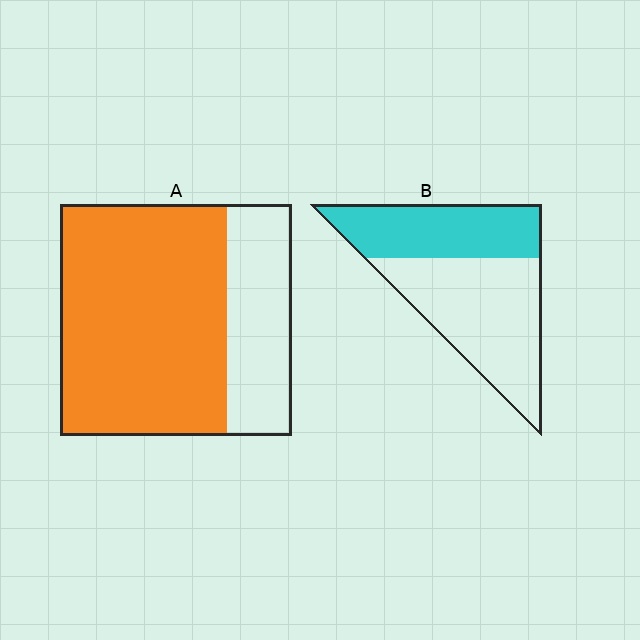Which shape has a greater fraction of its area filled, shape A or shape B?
Shape A.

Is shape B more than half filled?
No.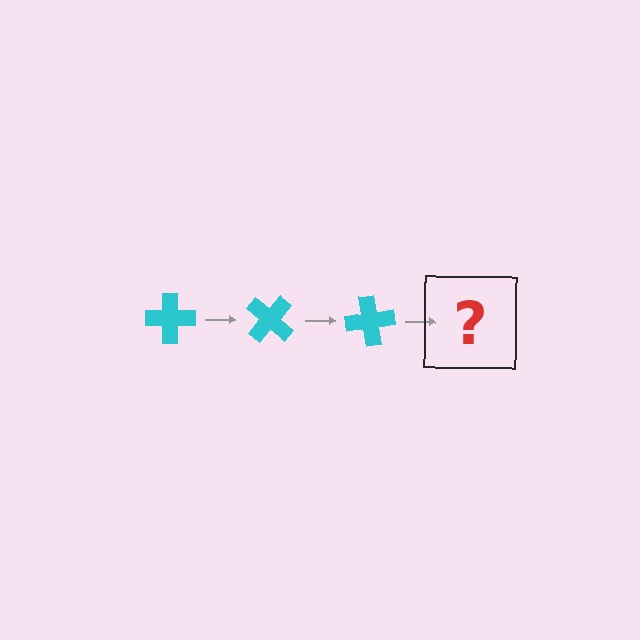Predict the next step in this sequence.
The next step is a cyan cross rotated 120 degrees.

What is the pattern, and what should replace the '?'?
The pattern is that the cross rotates 40 degrees each step. The '?' should be a cyan cross rotated 120 degrees.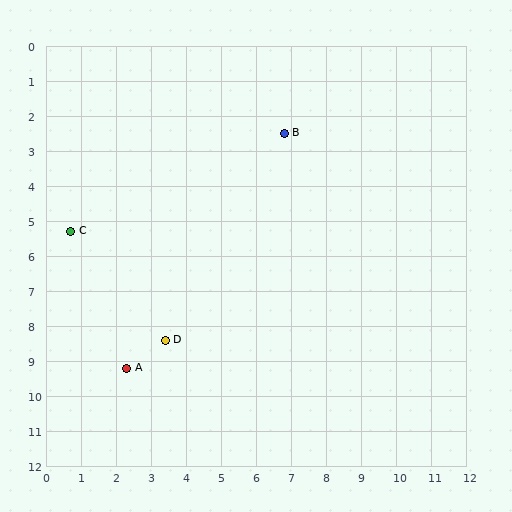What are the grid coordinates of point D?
Point D is at approximately (3.4, 8.4).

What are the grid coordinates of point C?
Point C is at approximately (0.7, 5.3).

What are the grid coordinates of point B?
Point B is at approximately (6.8, 2.5).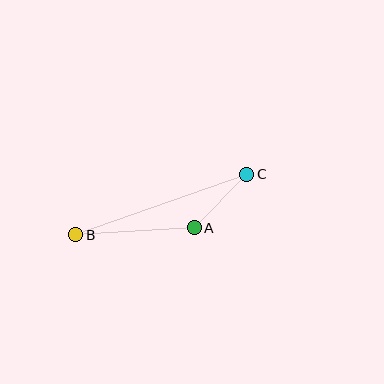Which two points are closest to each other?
Points A and C are closest to each other.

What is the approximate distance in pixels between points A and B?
The distance between A and B is approximately 119 pixels.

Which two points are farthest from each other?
Points B and C are farthest from each other.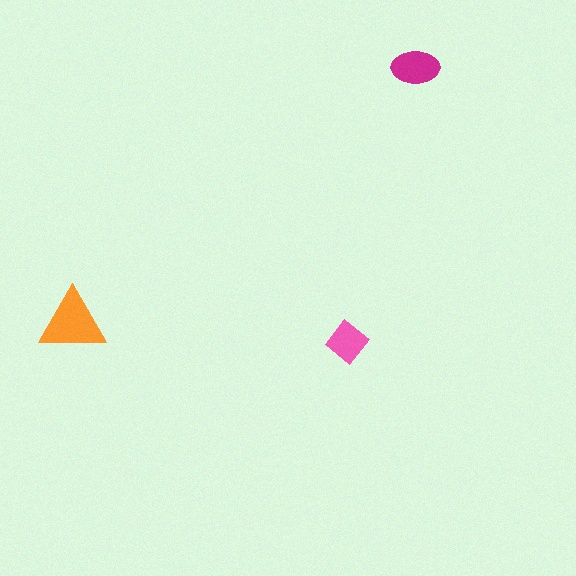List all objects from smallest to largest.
The pink diamond, the magenta ellipse, the orange triangle.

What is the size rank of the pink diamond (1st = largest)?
3rd.